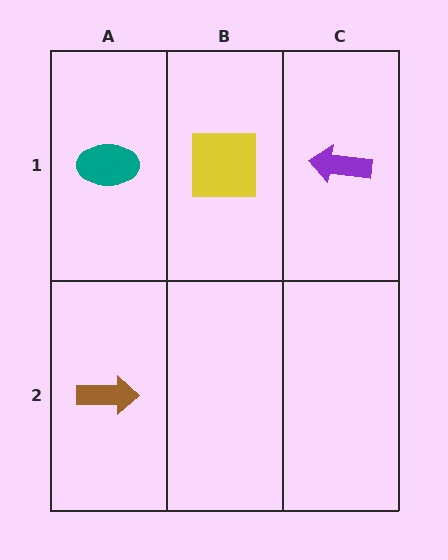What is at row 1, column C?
A purple arrow.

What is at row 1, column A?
A teal ellipse.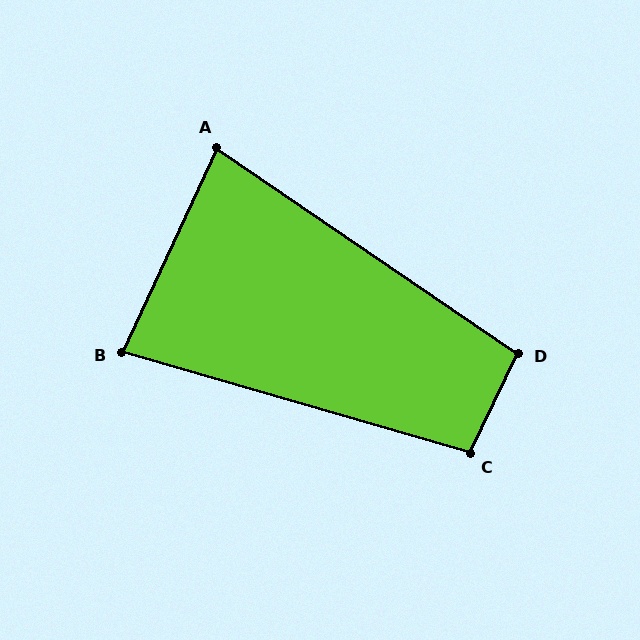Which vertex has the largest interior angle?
C, at approximately 100 degrees.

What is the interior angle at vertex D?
Approximately 99 degrees (obtuse).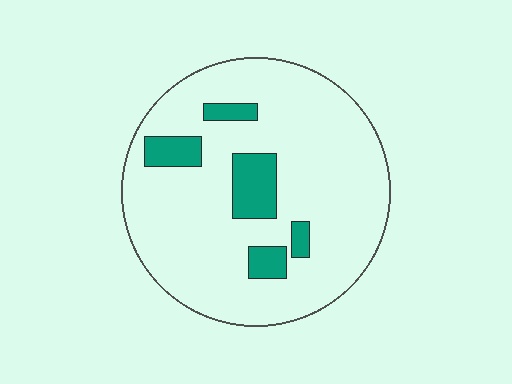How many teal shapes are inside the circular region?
5.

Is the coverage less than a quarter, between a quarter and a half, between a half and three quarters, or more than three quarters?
Less than a quarter.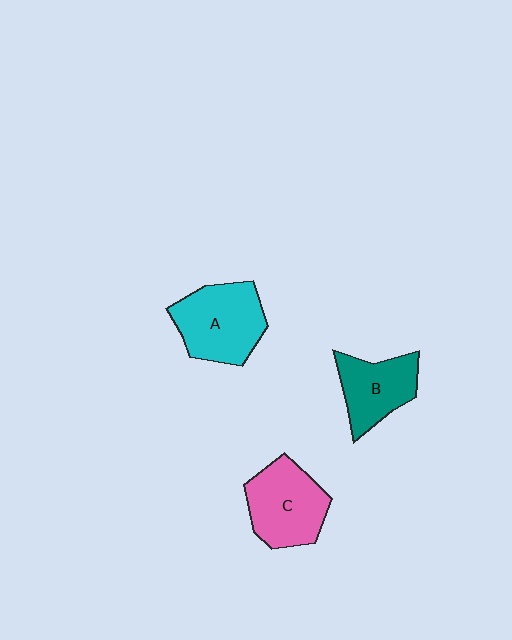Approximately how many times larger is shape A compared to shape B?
Approximately 1.3 times.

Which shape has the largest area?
Shape A (cyan).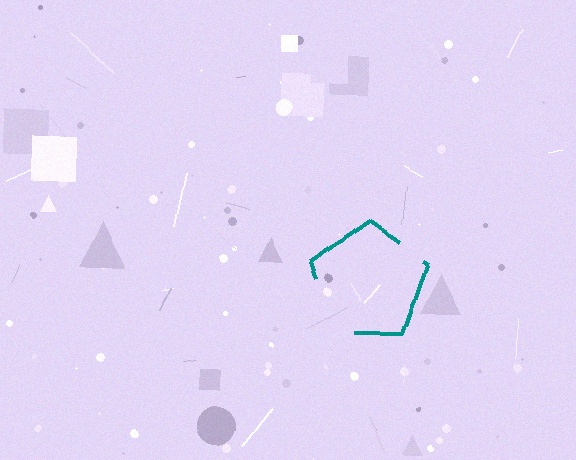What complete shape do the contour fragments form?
The contour fragments form a pentagon.